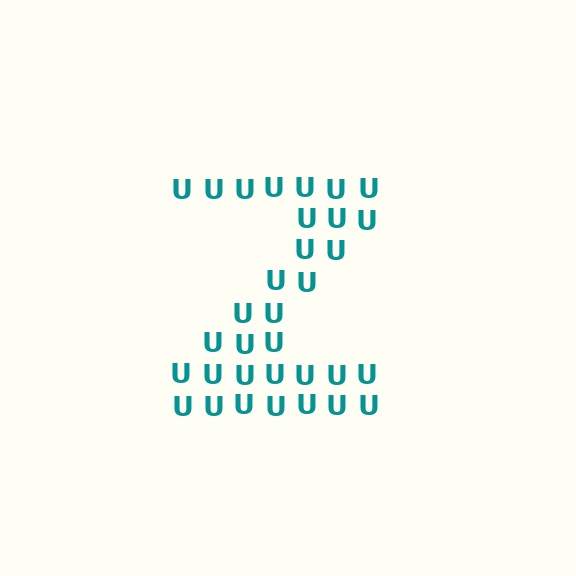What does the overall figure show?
The overall figure shows the letter Z.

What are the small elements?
The small elements are letter U's.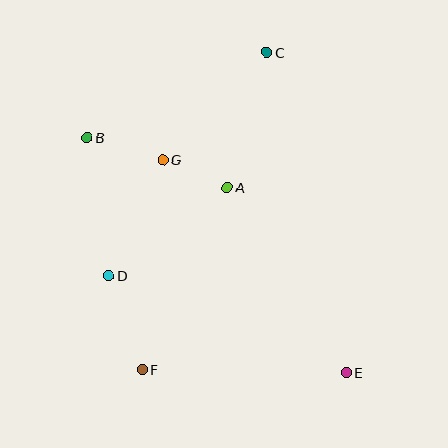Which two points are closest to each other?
Points A and G are closest to each other.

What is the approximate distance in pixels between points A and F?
The distance between A and F is approximately 201 pixels.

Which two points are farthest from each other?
Points B and E are farthest from each other.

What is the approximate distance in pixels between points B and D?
The distance between B and D is approximately 139 pixels.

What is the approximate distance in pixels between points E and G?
The distance between E and G is approximately 281 pixels.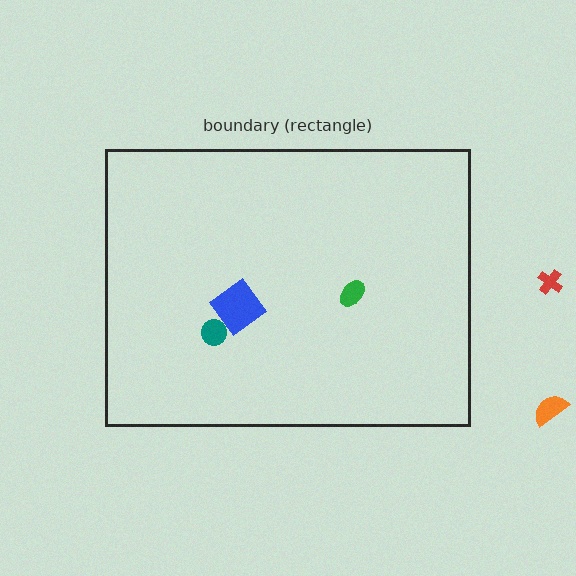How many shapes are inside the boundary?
3 inside, 2 outside.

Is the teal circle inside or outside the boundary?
Inside.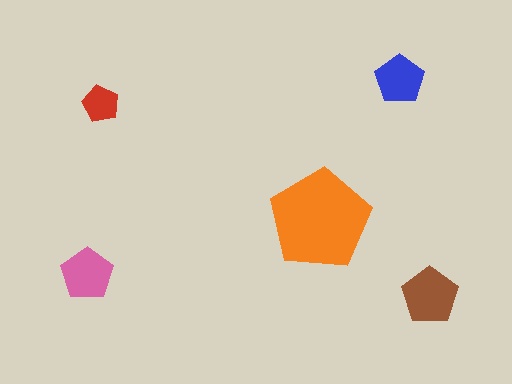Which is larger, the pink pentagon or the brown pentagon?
The brown one.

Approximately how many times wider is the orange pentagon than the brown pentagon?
About 2 times wider.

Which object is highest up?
The blue pentagon is topmost.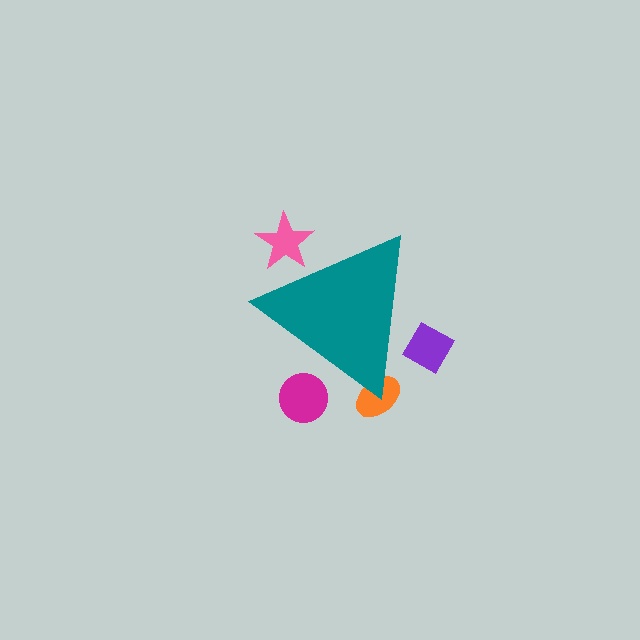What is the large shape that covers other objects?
A teal triangle.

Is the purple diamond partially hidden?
Yes, the purple diamond is partially hidden behind the teal triangle.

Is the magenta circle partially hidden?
Yes, the magenta circle is partially hidden behind the teal triangle.